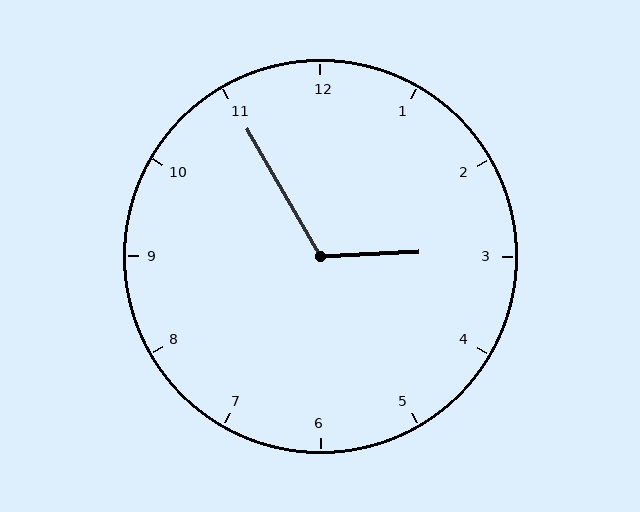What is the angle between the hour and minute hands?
Approximately 118 degrees.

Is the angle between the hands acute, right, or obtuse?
It is obtuse.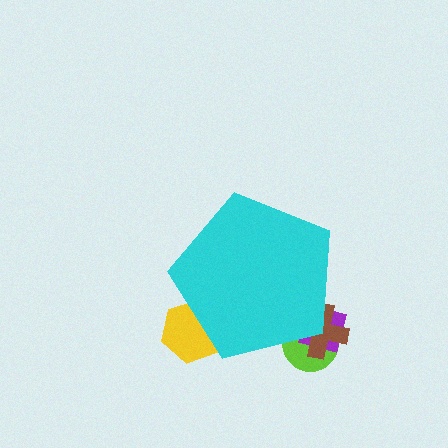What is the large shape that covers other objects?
A cyan pentagon.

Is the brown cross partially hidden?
Yes, the brown cross is partially hidden behind the cyan pentagon.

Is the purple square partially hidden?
Yes, the purple square is partially hidden behind the cyan pentagon.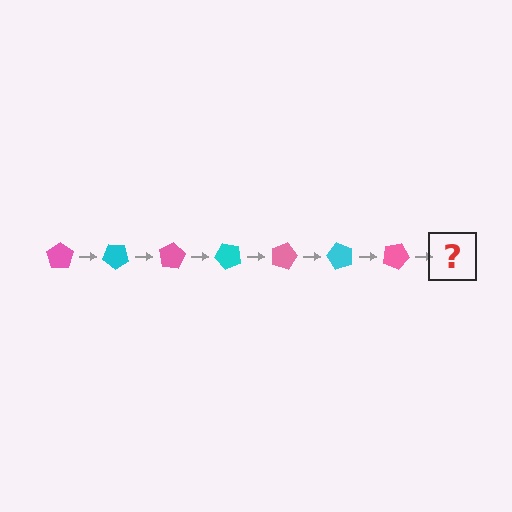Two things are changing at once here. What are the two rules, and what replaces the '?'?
The two rules are that it rotates 40 degrees each step and the color cycles through pink and cyan. The '?' should be a cyan pentagon, rotated 280 degrees from the start.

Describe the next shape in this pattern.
It should be a cyan pentagon, rotated 280 degrees from the start.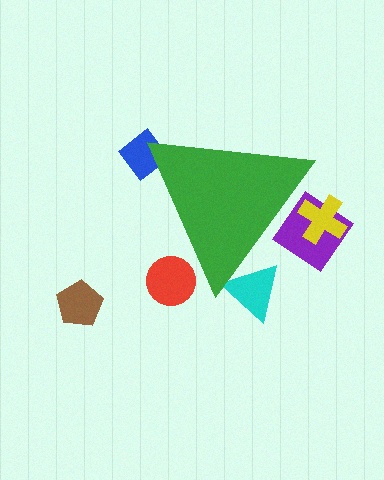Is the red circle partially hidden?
Yes, the red circle is partially hidden behind the green triangle.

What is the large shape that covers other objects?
A green triangle.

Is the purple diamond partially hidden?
Yes, the purple diamond is partially hidden behind the green triangle.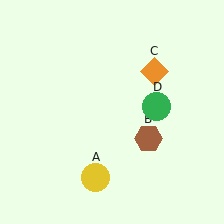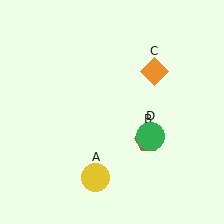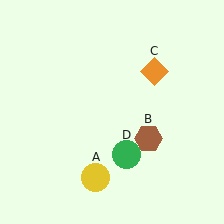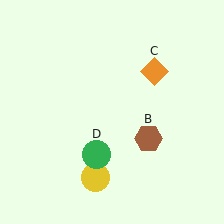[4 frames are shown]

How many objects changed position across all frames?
1 object changed position: green circle (object D).